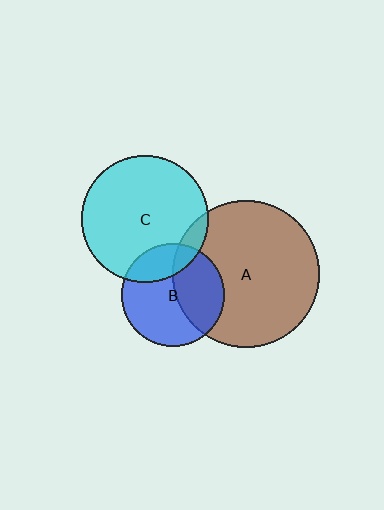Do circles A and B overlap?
Yes.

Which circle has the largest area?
Circle A (brown).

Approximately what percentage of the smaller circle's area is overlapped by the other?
Approximately 40%.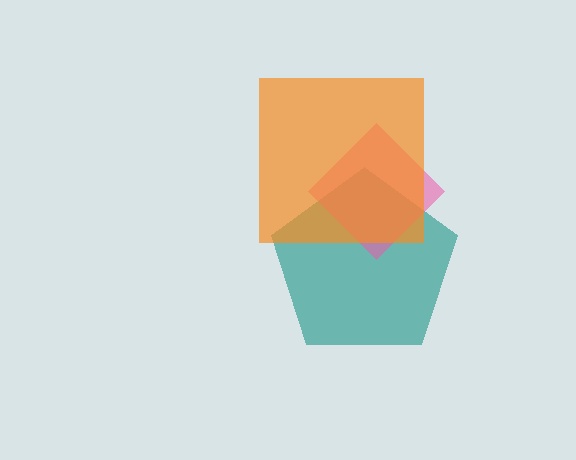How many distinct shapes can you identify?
There are 3 distinct shapes: a teal pentagon, a pink diamond, an orange square.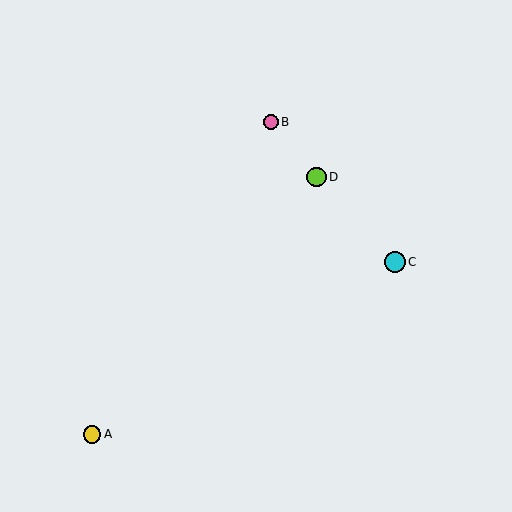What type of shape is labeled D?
Shape D is a lime circle.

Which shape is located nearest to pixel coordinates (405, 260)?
The cyan circle (labeled C) at (395, 262) is nearest to that location.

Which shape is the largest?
The cyan circle (labeled C) is the largest.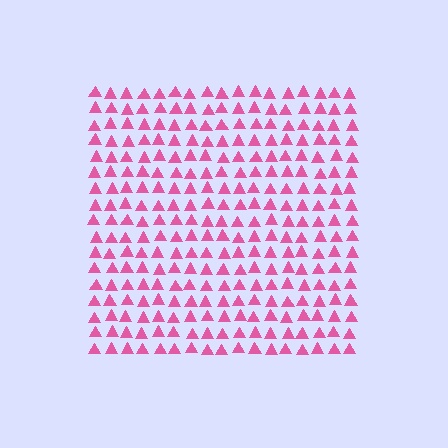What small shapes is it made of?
It is made of small triangles.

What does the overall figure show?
The overall figure shows a square.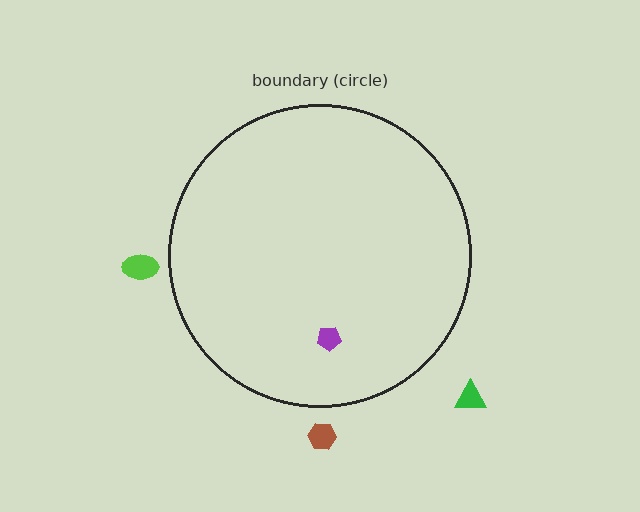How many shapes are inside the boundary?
1 inside, 3 outside.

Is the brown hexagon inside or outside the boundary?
Outside.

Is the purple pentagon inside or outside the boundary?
Inside.